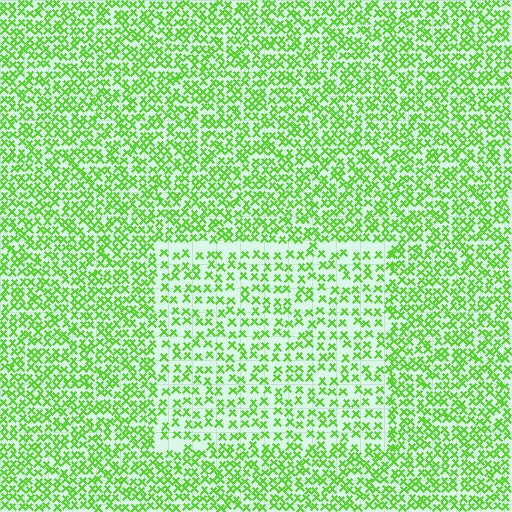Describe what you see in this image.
The image contains small lime elements arranged at two different densities. A rectangle-shaped region is visible where the elements are less densely packed than the surrounding area.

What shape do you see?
I see a rectangle.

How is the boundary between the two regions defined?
The boundary is defined by a change in element density (approximately 1.7x ratio). All elements are the same color, size, and shape.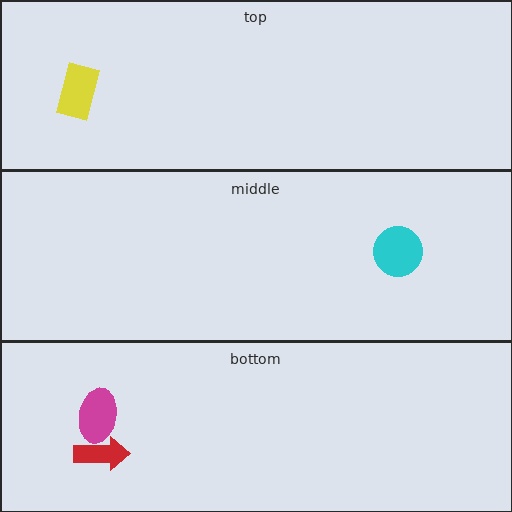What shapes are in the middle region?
The cyan circle.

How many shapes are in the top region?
1.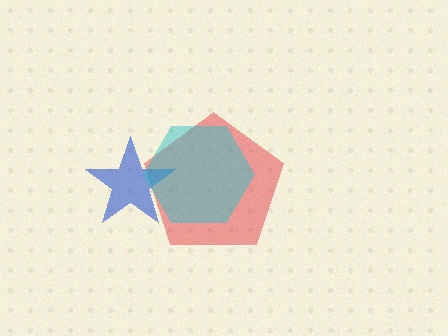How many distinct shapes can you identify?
There are 3 distinct shapes: a red pentagon, a blue star, a cyan hexagon.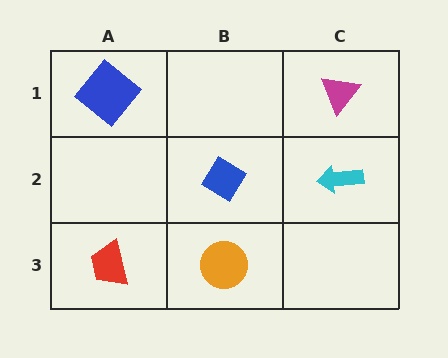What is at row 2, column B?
A blue diamond.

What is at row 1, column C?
A magenta triangle.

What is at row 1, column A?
A blue diamond.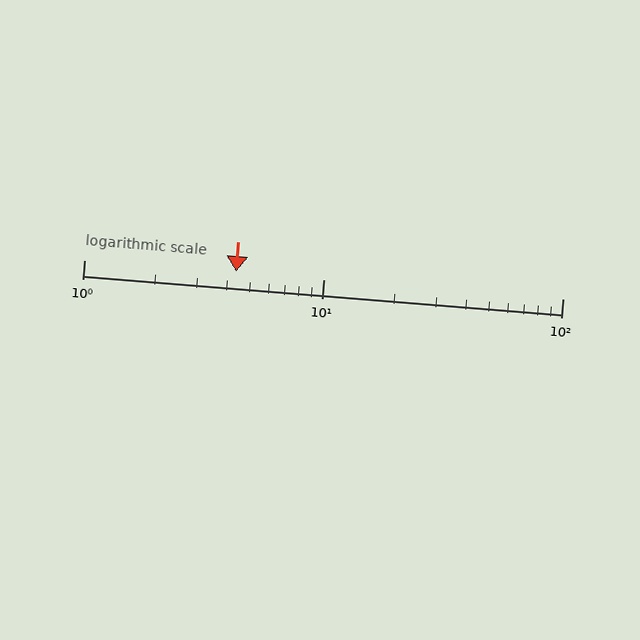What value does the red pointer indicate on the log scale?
The pointer indicates approximately 4.3.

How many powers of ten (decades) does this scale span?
The scale spans 2 decades, from 1 to 100.